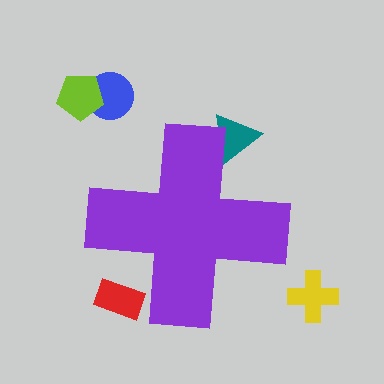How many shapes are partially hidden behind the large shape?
2 shapes are partially hidden.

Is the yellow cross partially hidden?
No, the yellow cross is fully visible.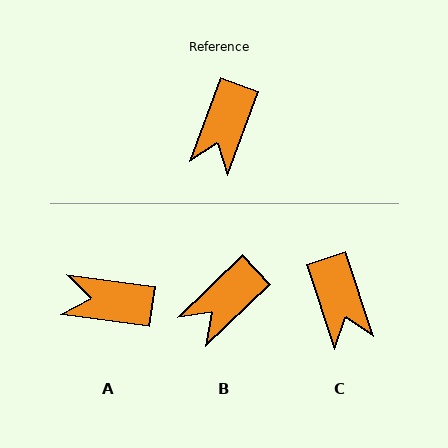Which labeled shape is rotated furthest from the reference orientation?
A, about 78 degrees away.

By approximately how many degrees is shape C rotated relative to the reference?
Approximately 38 degrees counter-clockwise.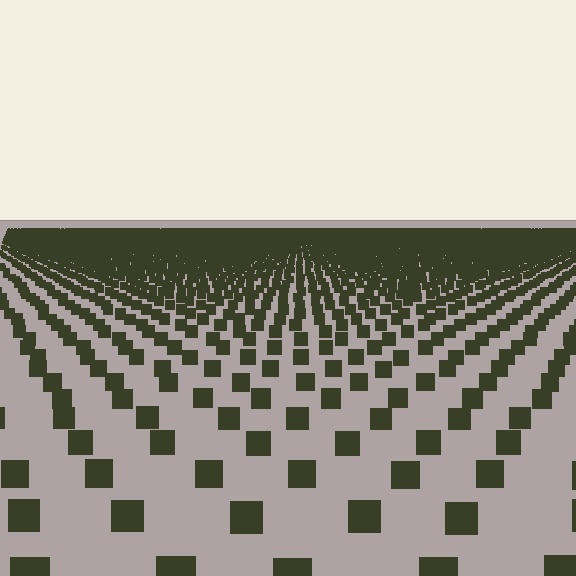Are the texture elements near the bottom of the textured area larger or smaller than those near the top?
Larger. Near the bottom, elements are closer to the viewer and appear at a bigger on-screen size.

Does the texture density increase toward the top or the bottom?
Density increases toward the top.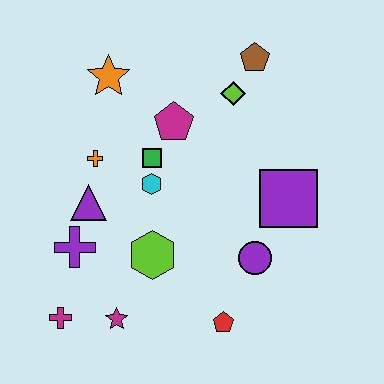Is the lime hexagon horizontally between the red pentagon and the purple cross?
Yes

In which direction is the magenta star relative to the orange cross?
The magenta star is below the orange cross.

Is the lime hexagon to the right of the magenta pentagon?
No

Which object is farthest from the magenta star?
The brown pentagon is farthest from the magenta star.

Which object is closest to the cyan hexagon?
The green square is closest to the cyan hexagon.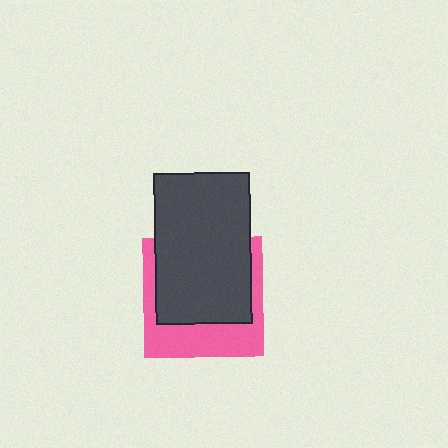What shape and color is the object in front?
The object in front is a dark gray rectangle.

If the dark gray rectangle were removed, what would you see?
You would see the complete pink square.